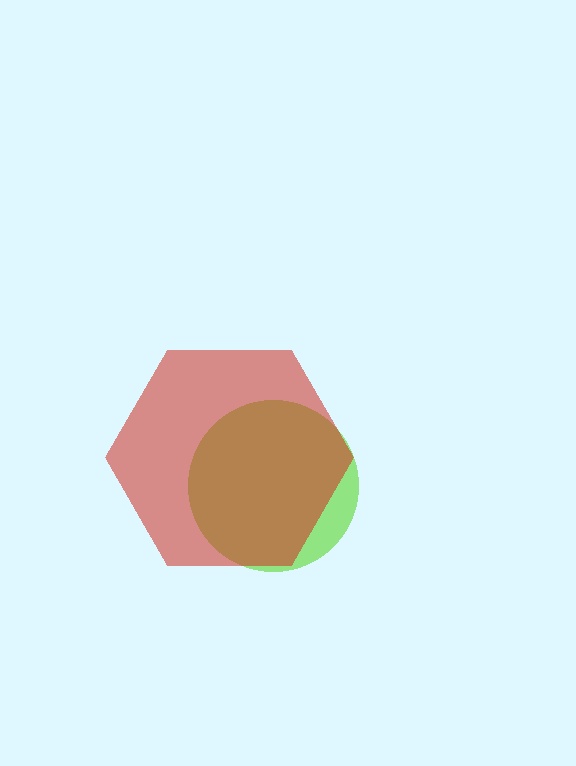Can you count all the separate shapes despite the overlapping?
Yes, there are 2 separate shapes.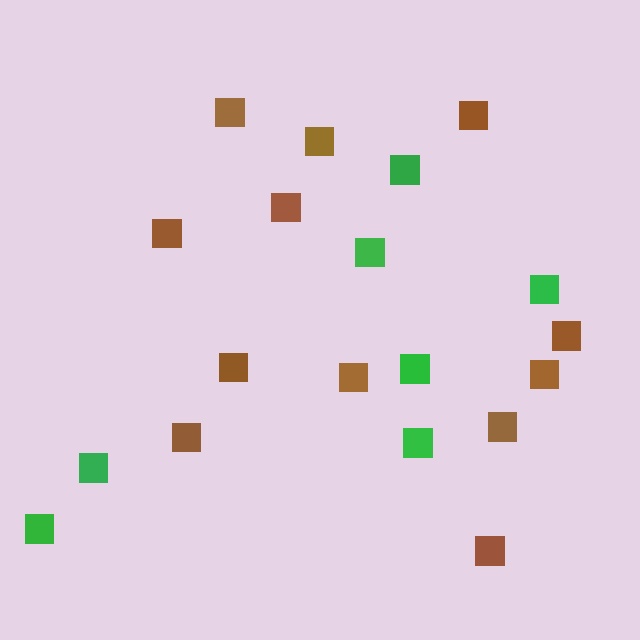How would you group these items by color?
There are 2 groups: one group of brown squares (12) and one group of green squares (7).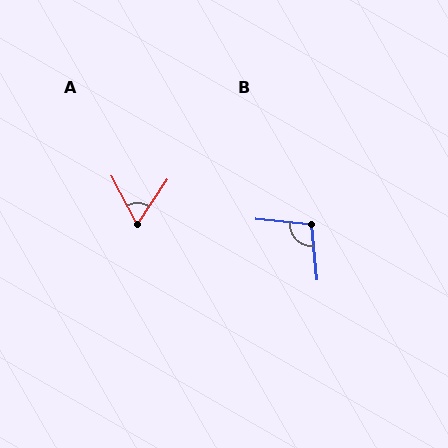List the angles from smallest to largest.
A (61°), B (101°).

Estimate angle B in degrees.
Approximately 101 degrees.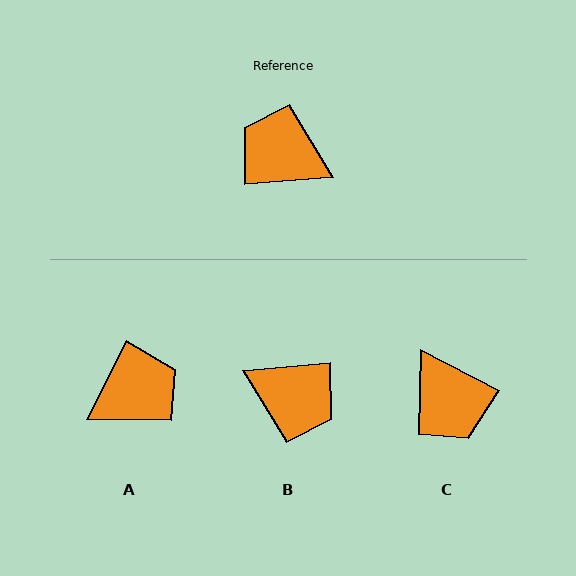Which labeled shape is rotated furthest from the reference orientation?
B, about 180 degrees away.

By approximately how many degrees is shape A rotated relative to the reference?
Approximately 122 degrees clockwise.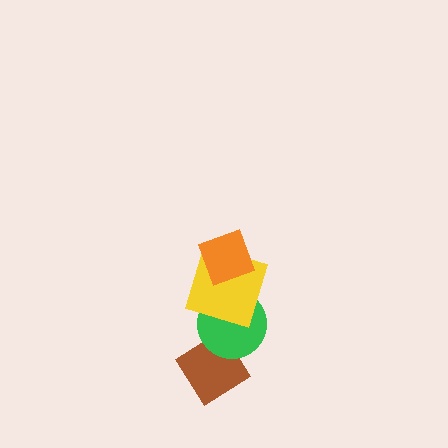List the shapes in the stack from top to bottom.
From top to bottom: the orange diamond, the yellow square, the green circle, the brown diamond.